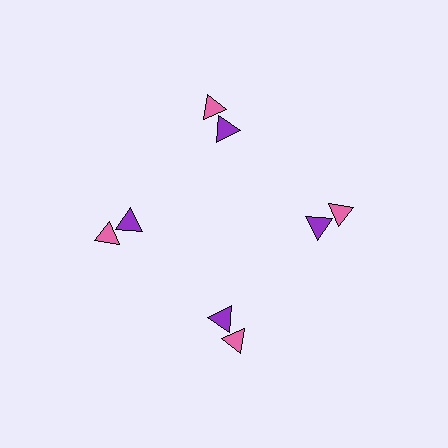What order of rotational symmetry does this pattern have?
This pattern has 4-fold rotational symmetry.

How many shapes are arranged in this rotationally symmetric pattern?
There are 8 shapes, arranged in 4 groups of 2.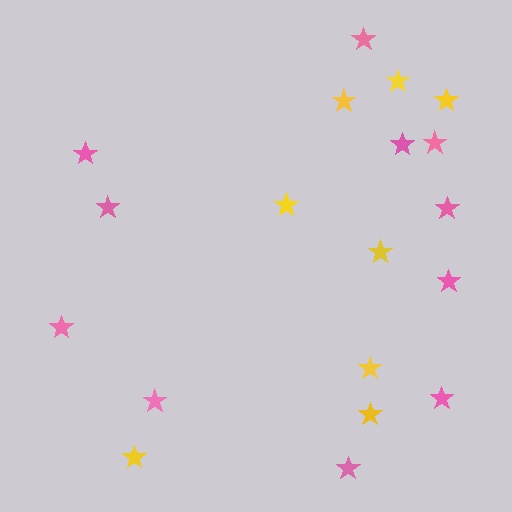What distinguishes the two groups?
There are 2 groups: one group of yellow stars (8) and one group of pink stars (11).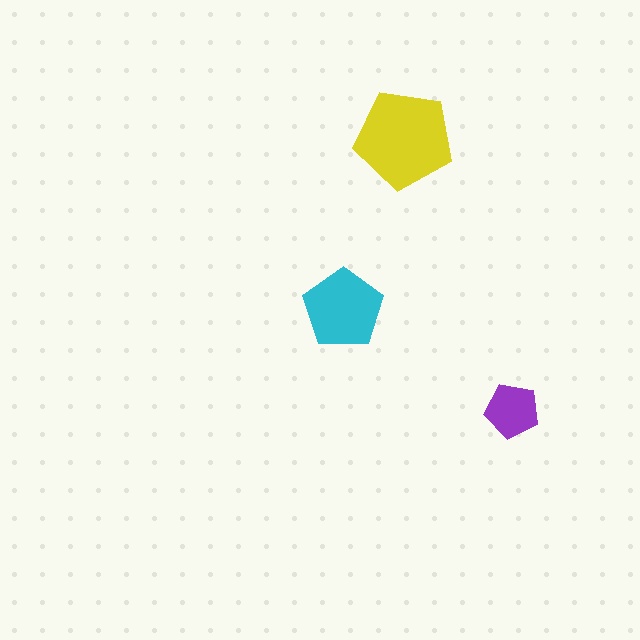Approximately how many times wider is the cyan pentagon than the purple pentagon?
About 1.5 times wider.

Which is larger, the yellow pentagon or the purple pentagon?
The yellow one.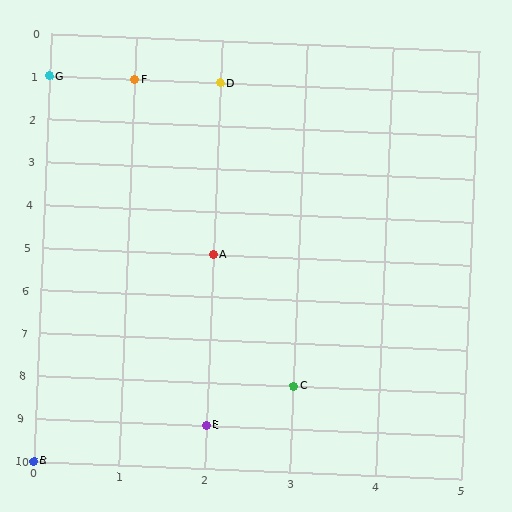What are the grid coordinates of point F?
Point F is at grid coordinates (1, 1).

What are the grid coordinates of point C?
Point C is at grid coordinates (3, 8).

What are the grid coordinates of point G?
Point G is at grid coordinates (0, 1).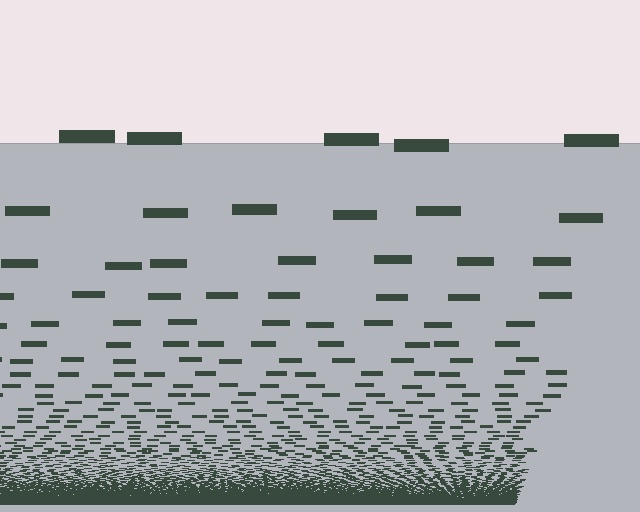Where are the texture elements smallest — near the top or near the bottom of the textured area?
Near the bottom.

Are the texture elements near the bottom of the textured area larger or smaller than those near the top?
Smaller. The gradient is inverted — elements near the bottom are smaller and denser.